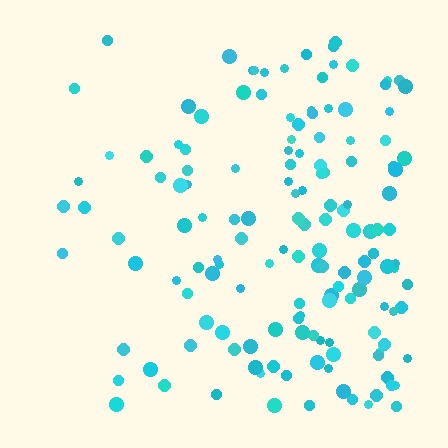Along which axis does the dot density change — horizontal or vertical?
Horizontal.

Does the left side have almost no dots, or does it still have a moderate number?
Still a moderate number, just noticeably fewer than the right.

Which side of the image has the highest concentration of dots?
The right.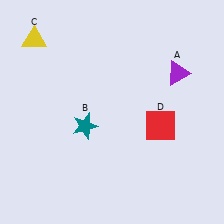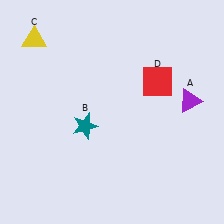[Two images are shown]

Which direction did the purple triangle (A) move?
The purple triangle (A) moved down.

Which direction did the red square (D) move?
The red square (D) moved up.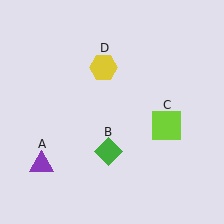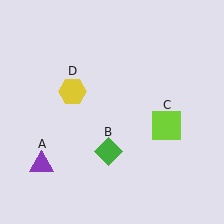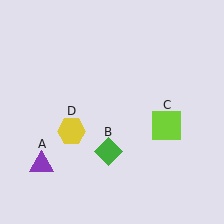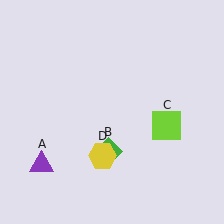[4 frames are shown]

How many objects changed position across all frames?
1 object changed position: yellow hexagon (object D).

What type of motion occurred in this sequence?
The yellow hexagon (object D) rotated counterclockwise around the center of the scene.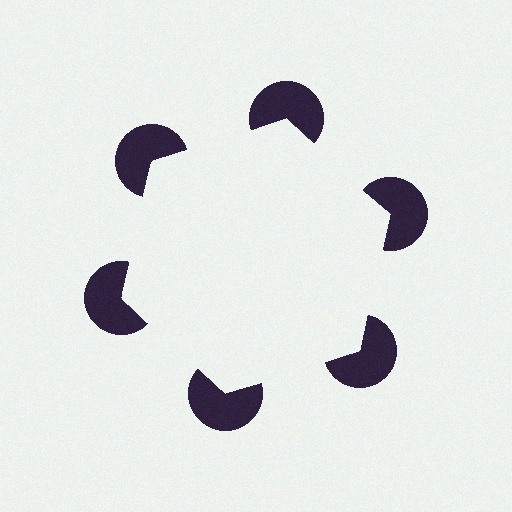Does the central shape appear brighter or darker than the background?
It typically appears slightly brighter than the background, even though no actual brightness change is drawn.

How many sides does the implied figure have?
6 sides.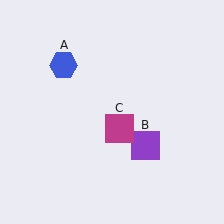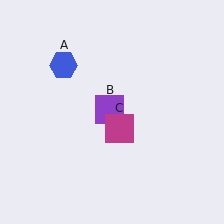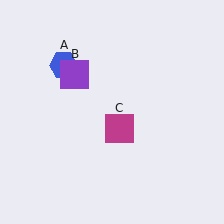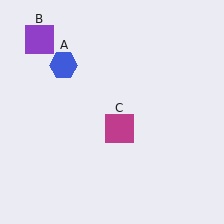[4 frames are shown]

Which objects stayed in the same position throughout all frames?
Blue hexagon (object A) and magenta square (object C) remained stationary.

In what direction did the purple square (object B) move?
The purple square (object B) moved up and to the left.